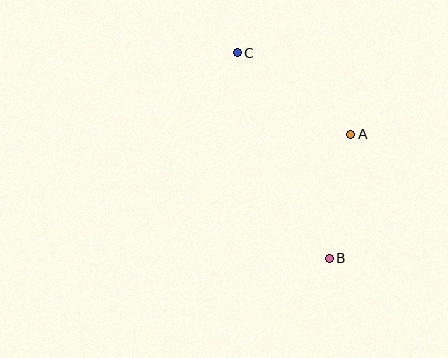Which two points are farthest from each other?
Points B and C are farthest from each other.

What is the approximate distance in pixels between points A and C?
The distance between A and C is approximately 140 pixels.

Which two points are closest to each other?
Points A and B are closest to each other.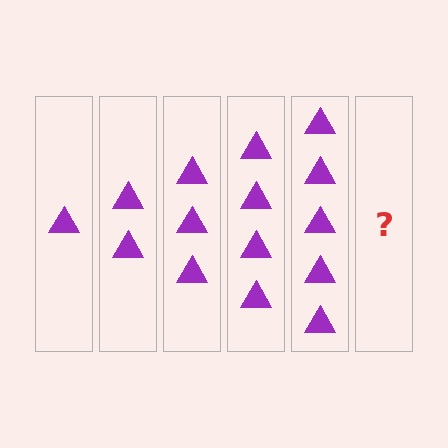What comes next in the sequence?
The next element should be 6 triangles.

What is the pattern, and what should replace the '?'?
The pattern is that each step adds one more triangle. The '?' should be 6 triangles.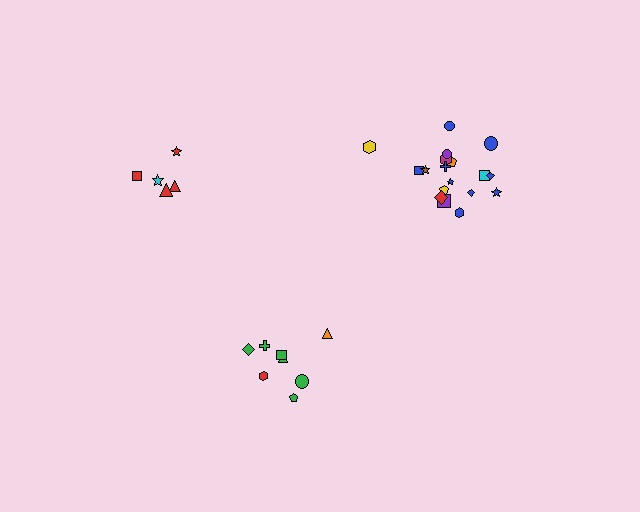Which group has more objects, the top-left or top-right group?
The top-right group.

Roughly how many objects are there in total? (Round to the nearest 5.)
Roughly 30 objects in total.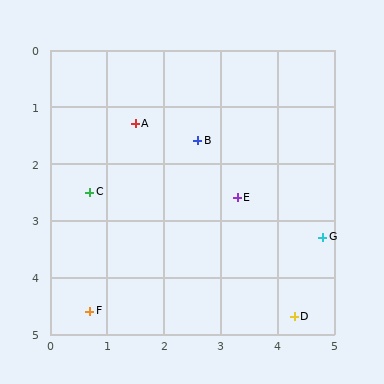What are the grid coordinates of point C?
Point C is at approximately (0.7, 2.5).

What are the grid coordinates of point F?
Point F is at approximately (0.7, 4.6).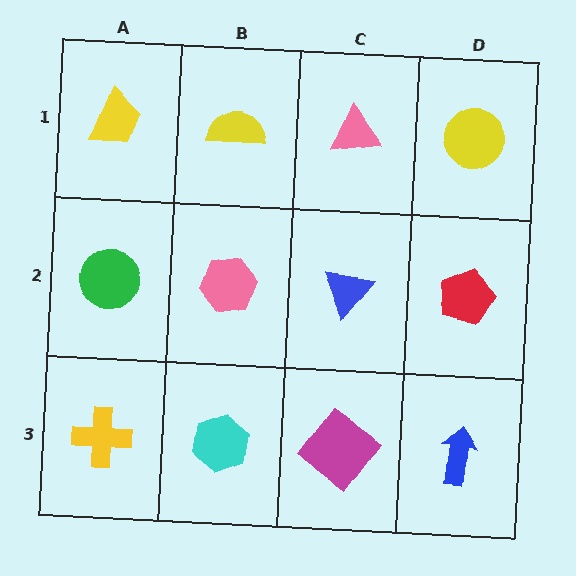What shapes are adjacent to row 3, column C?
A blue triangle (row 2, column C), a cyan hexagon (row 3, column B), a blue arrow (row 3, column D).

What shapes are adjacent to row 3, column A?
A green circle (row 2, column A), a cyan hexagon (row 3, column B).